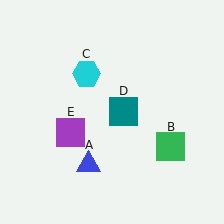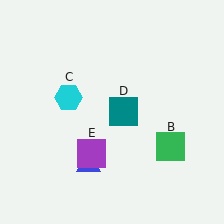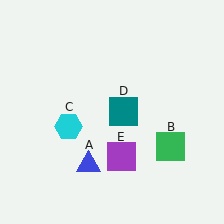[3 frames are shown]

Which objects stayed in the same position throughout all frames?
Blue triangle (object A) and green square (object B) and teal square (object D) remained stationary.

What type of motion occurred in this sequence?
The cyan hexagon (object C), purple square (object E) rotated counterclockwise around the center of the scene.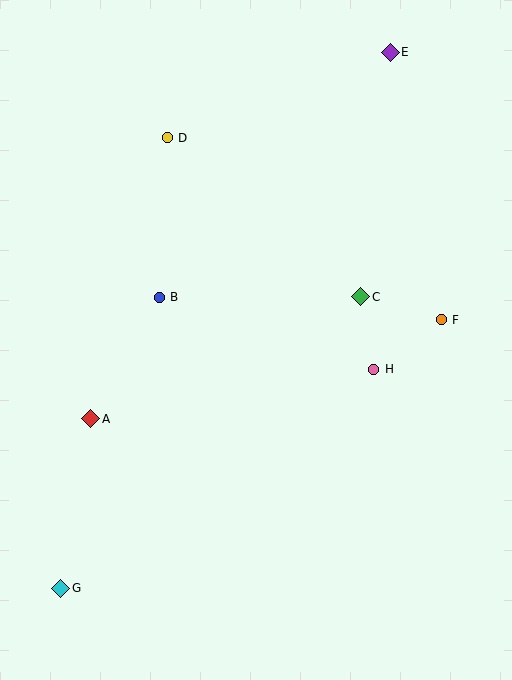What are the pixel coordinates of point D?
Point D is at (167, 138).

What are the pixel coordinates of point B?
Point B is at (159, 297).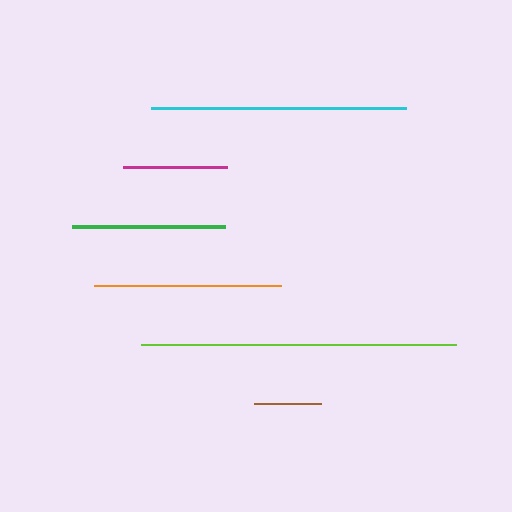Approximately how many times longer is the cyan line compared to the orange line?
The cyan line is approximately 1.4 times the length of the orange line.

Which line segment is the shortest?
The brown line is the shortest at approximately 67 pixels.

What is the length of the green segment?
The green segment is approximately 152 pixels long.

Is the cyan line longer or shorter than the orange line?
The cyan line is longer than the orange line.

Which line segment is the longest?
The lime line is the longest at approximately 315 pixels.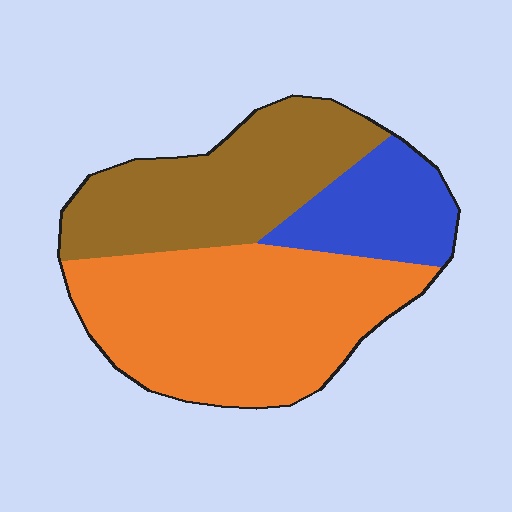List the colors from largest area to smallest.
From largest to smallest: orange, brown, blue.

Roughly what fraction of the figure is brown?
Brown takes up between a third and a half of the figure.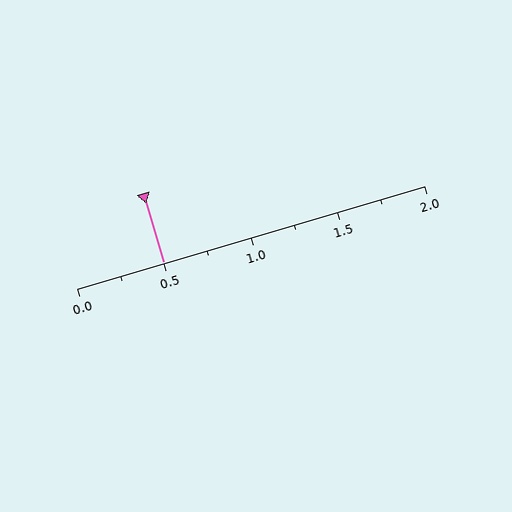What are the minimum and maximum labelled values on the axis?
The axis runs from 0.0 to 2.0.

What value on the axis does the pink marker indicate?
The marker indicates approximately 0.5.